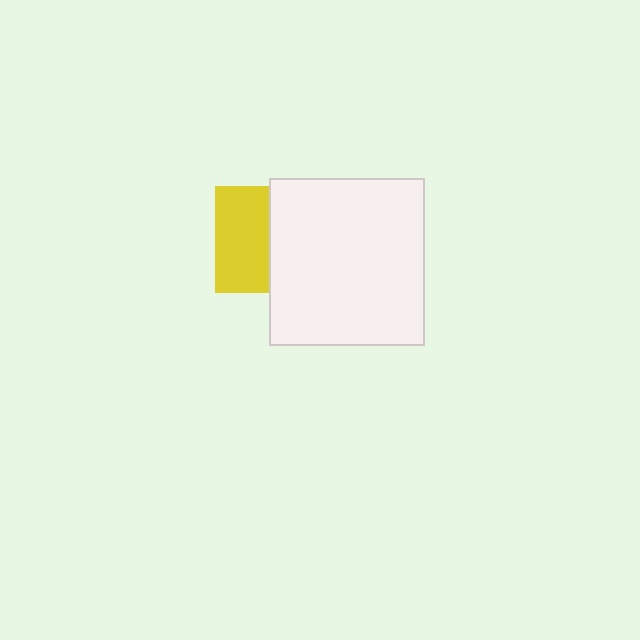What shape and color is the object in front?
The object in front is a white rectangle.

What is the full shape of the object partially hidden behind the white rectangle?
The partially hidden object is a yellow square.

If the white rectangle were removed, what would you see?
You would see the complete yellow square.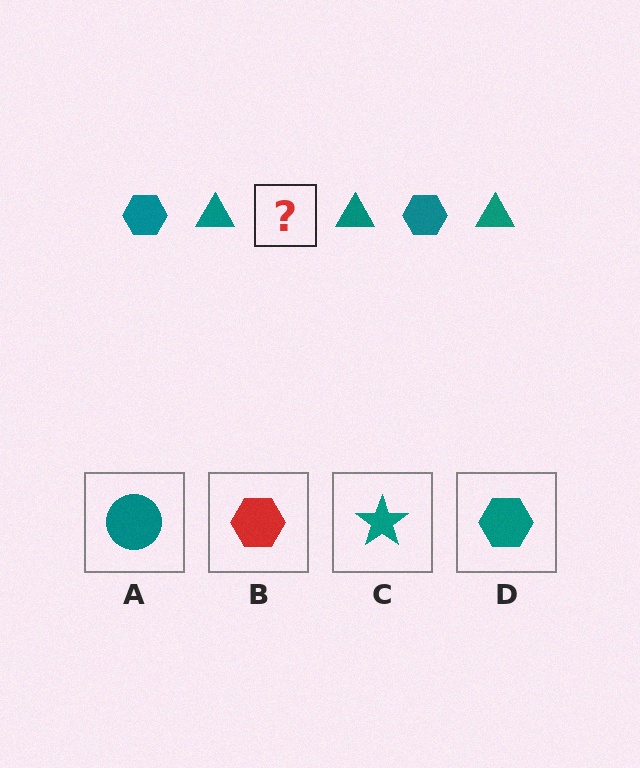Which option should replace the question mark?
Option D.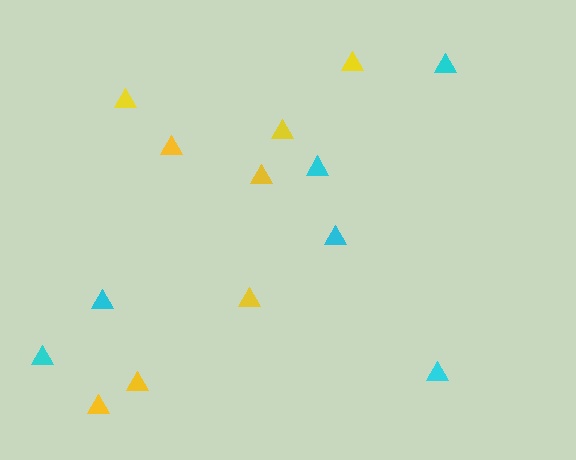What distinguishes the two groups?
There are 2 groups: one group of yellow triangles (8) and one group of cyan triangles (6).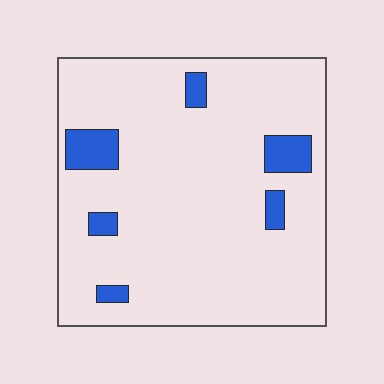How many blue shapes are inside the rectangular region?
6.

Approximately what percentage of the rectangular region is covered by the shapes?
Approximately 10%.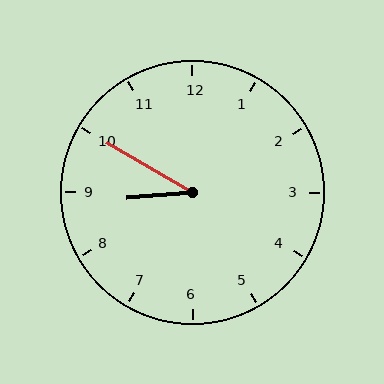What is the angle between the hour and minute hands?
Approximately 35 degrees.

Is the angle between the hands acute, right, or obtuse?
It is acute.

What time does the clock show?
8:50.